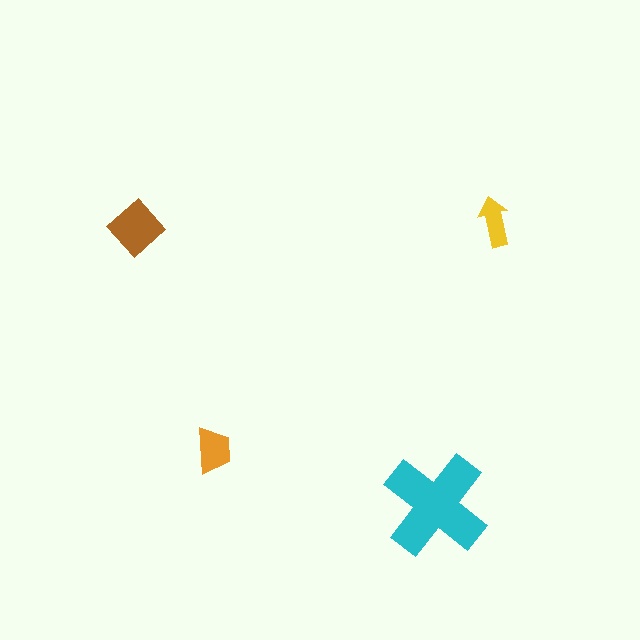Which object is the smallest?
The yellow arrow.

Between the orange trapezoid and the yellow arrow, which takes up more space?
The orange trapezoid.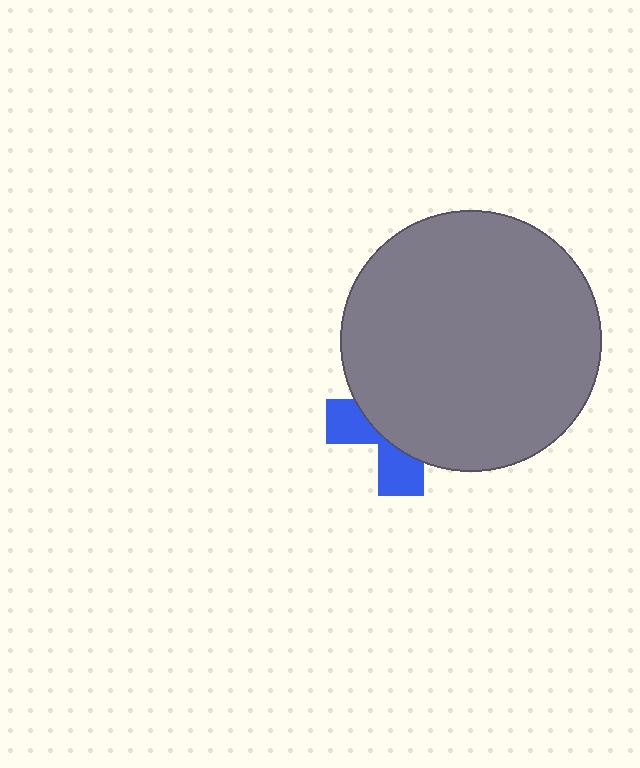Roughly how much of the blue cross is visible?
A small part of it is visible (roughly 35%).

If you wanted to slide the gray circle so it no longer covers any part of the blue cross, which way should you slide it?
Slide it toward the upper-right — that is the most direct way to separate the two shapes.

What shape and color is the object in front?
The object in front is a gray circle.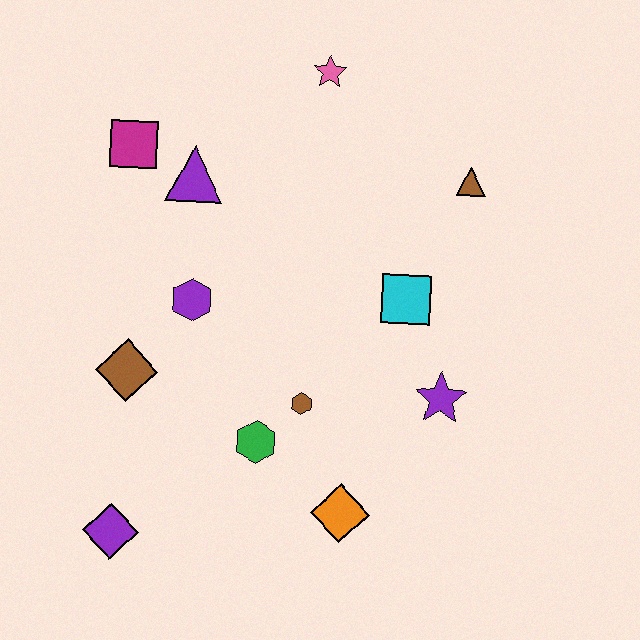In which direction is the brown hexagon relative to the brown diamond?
The brown hexagon is to the right of the brown diamond.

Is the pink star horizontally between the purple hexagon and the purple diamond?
No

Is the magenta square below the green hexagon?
No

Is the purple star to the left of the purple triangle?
No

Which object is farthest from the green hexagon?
The pink star is farthest from the green hexagon.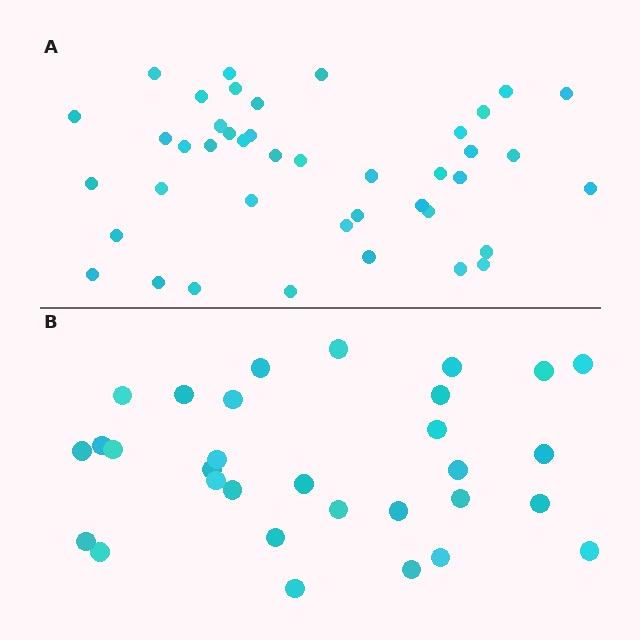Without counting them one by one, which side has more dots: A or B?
Region A (the top region) has more dots.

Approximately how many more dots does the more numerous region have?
Region A has roughly 12 or so more dots than region B.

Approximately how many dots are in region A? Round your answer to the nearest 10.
About 40 dots. (The exact count is 42, which rounds to 40.)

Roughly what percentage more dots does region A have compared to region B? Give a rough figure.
About 35% more.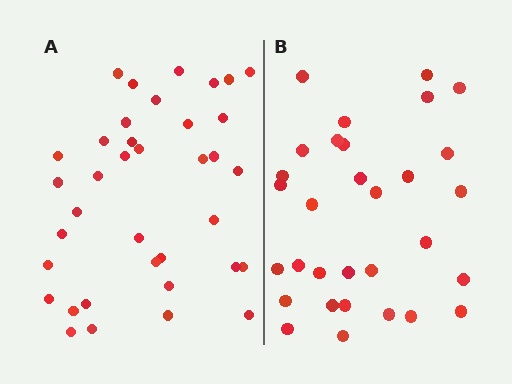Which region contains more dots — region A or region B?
Region A (the left region) has more dots.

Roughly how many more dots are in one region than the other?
Region A has about 6 more dots than region B.